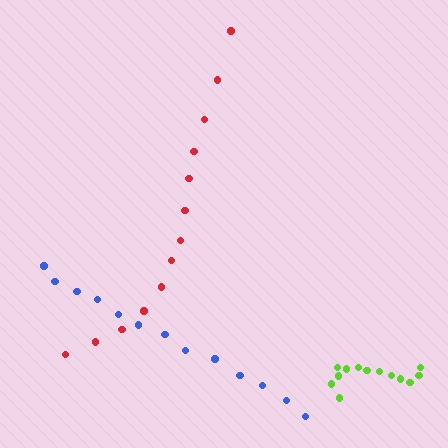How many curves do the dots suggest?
There are 3 distinct paths.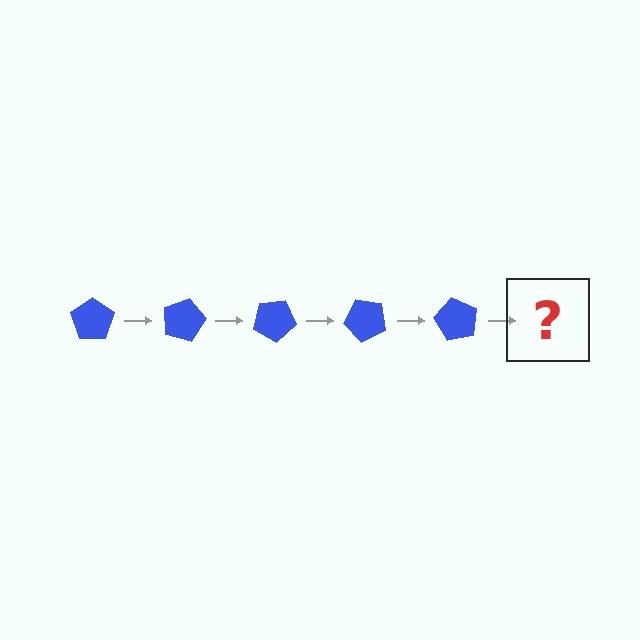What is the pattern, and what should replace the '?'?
The pattern is that the pentagon rotates 15 degrees each step. The '?' should be a blue pentagon rotated 75 degrees.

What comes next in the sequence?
The next element should be a blue pentagon rotated 75 degrees.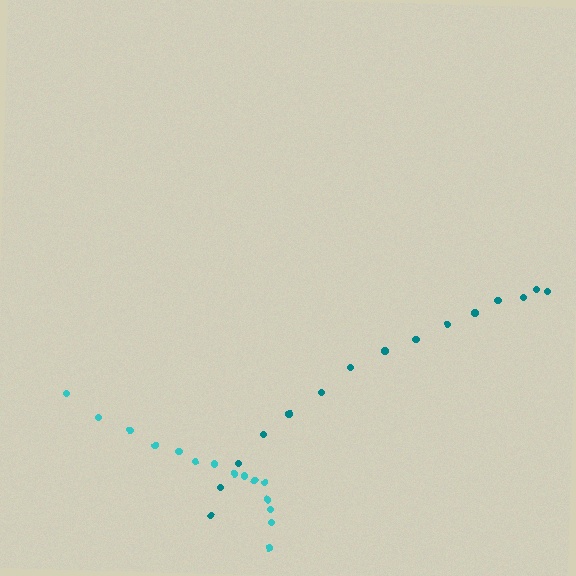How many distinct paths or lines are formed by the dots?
There are 2 distinct paths.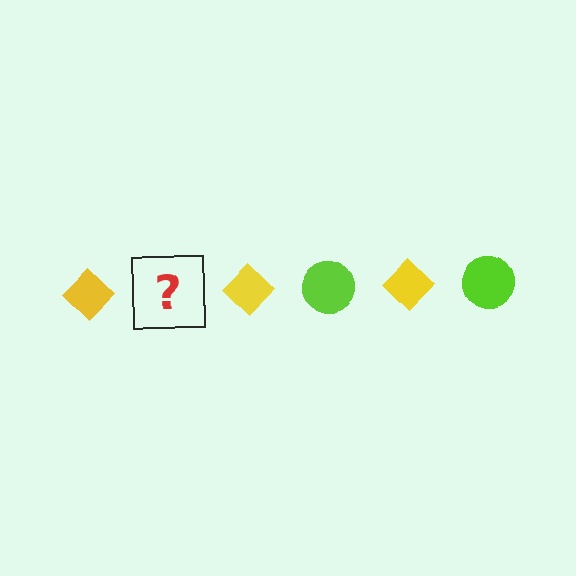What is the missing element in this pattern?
The missing element is a lime circle.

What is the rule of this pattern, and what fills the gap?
The rule is that the pattern alternates between yellow diamond and lime circle. The gap should be filled with a lime circle.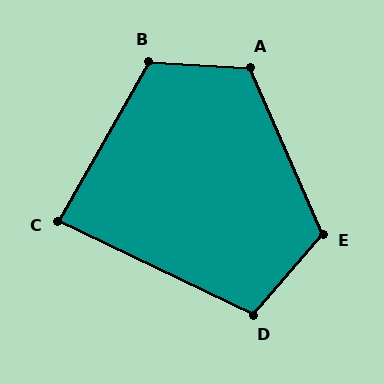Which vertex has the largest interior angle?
A, at approximately 117 degrees.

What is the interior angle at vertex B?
Approximately 116 degrees (obtuse).